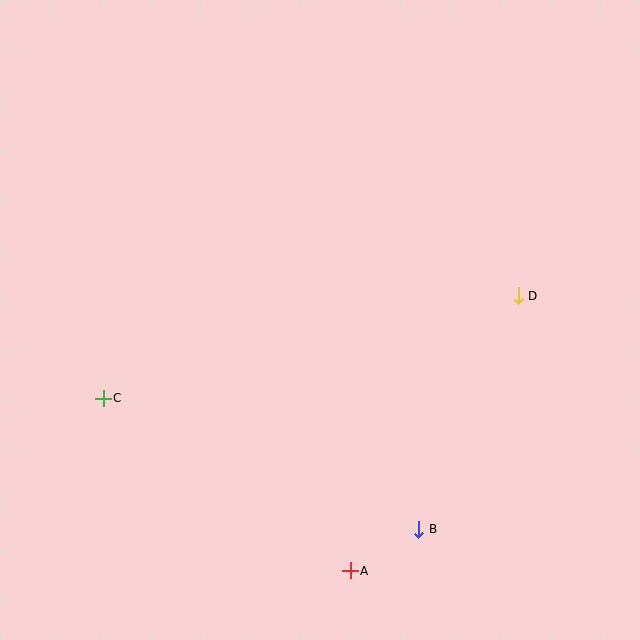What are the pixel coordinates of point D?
Point D is at (518, 296).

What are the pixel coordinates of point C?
Point C is at (103, 398).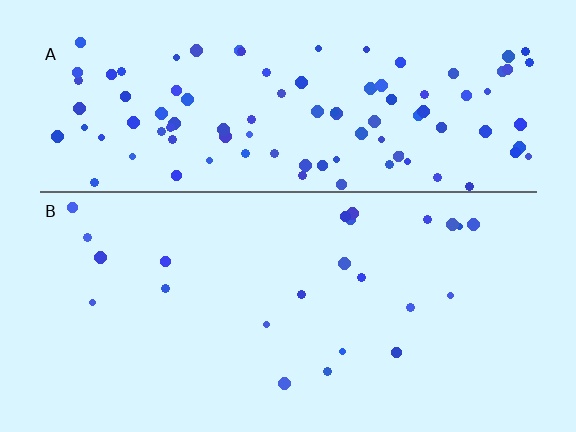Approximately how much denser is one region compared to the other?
Approximately 4.3× — region A over region B.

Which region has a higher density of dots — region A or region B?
A (the top).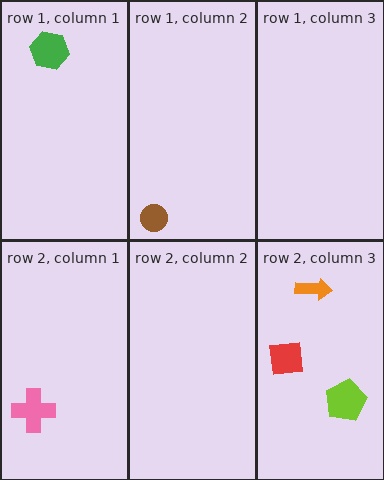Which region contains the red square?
The row 2, column 3 region.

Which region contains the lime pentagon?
The row 2, column 3 region.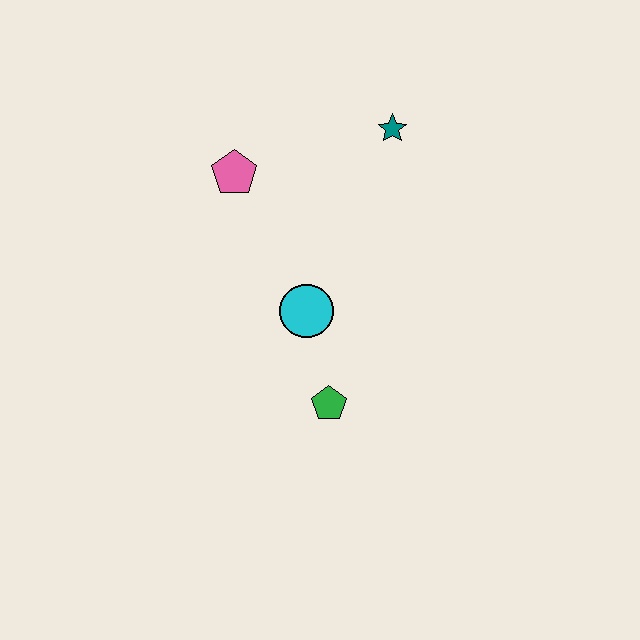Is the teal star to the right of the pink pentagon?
Yes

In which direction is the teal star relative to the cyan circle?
The teal star is above the cyan circle.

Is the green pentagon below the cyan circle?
Yes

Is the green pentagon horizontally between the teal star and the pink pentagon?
Yes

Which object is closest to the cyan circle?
The green pentagon is closest to the cyan circle.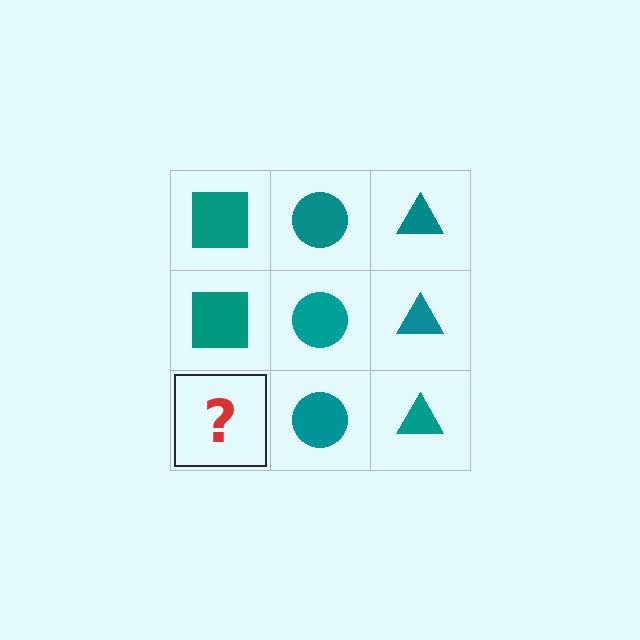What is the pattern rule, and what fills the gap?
The rule is that each column has a consistent shape. The gap should be filled with a teal square.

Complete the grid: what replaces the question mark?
The question mark should be replaced with a teal square.